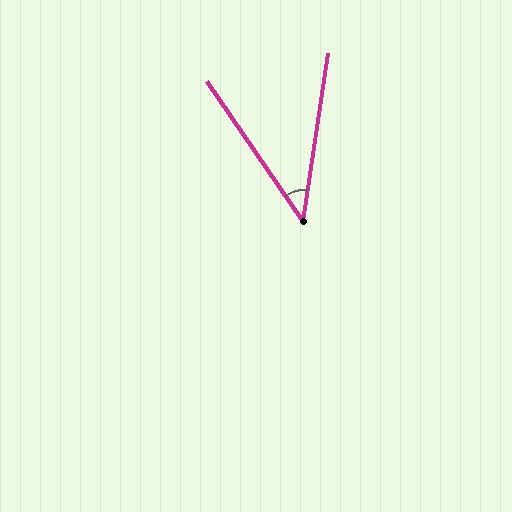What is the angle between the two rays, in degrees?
Approximately 43 degrees.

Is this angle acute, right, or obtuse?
It is acute.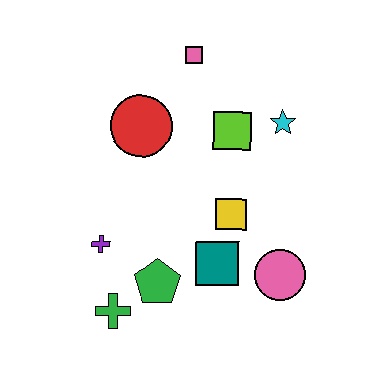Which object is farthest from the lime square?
The green cross is farthest from the lime square.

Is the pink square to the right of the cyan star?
No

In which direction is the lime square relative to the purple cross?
The lime square is to the right of the purple cross.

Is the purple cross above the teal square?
Yes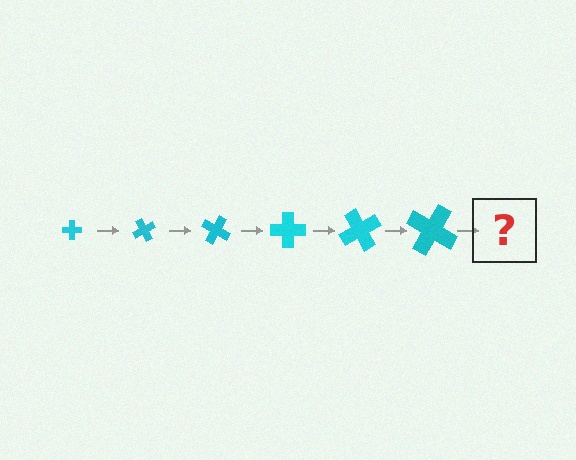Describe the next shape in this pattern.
It should be a cross, larger than the previous one and rotated 360 degrees from the start.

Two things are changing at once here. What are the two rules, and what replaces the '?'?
The two rules are that the cross grows larger each step and it rotates 60 degrees each step. The '?' should be a cross, larger than the previous one and rotated 360 degrees from the start.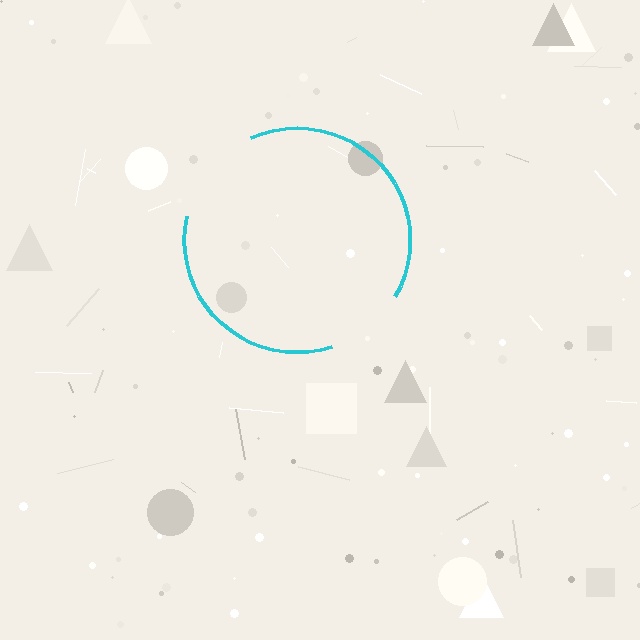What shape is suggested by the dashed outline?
The dashed outline suggests a circle.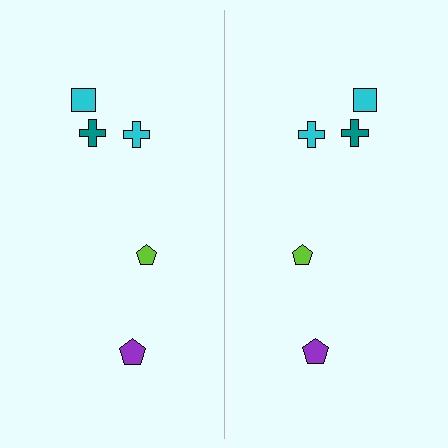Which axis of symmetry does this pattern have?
The pattern has a vertical axis of symmetry running through the center of the image.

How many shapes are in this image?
There are 10 shapes in this image.